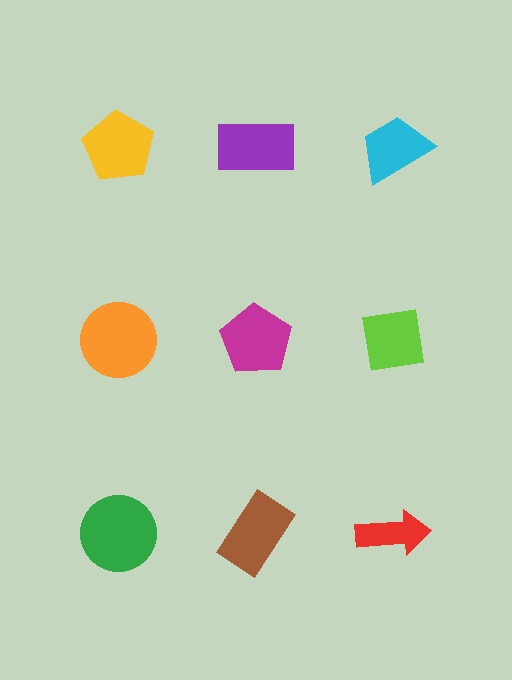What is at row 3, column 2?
A brown rectangle.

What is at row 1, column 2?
A purple rectangle.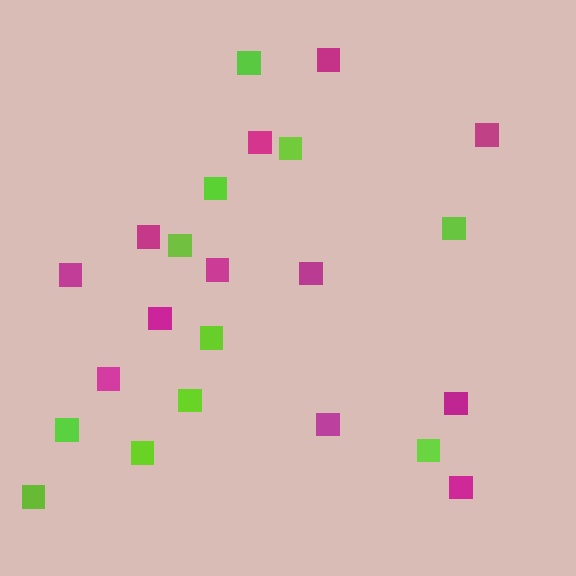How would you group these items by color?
There are 2 groups: one group of lime squares (11) and one group of magenta squares (12).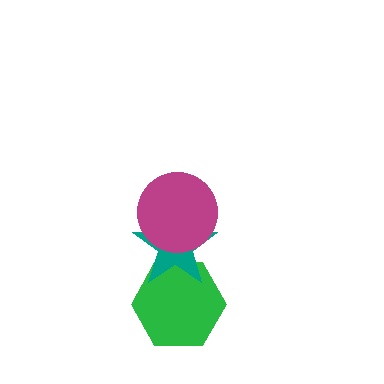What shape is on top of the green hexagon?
The teal star is on top of the green hexagon.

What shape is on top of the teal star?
The magenta circle is on top of the teal star.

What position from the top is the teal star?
The teal star is 2nd from the top.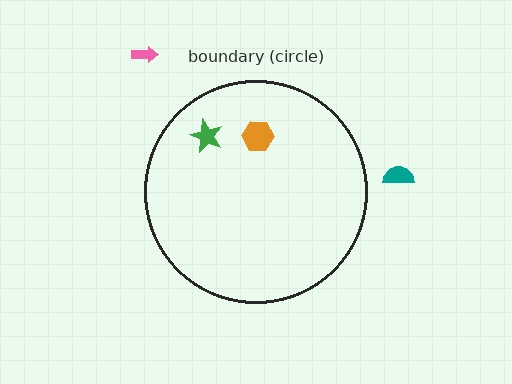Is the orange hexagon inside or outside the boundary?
Inside.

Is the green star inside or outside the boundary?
Inside.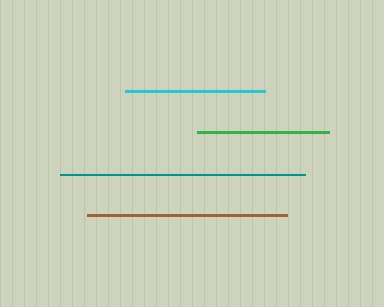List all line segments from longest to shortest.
From longest to shortest: teal, brown, cyan, green.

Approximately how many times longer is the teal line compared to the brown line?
The teal line is approximately 1.2 times the length of the brown line.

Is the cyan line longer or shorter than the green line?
The cyan line is longer than the green line.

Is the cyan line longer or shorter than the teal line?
The teal line is longer than the cyan line.